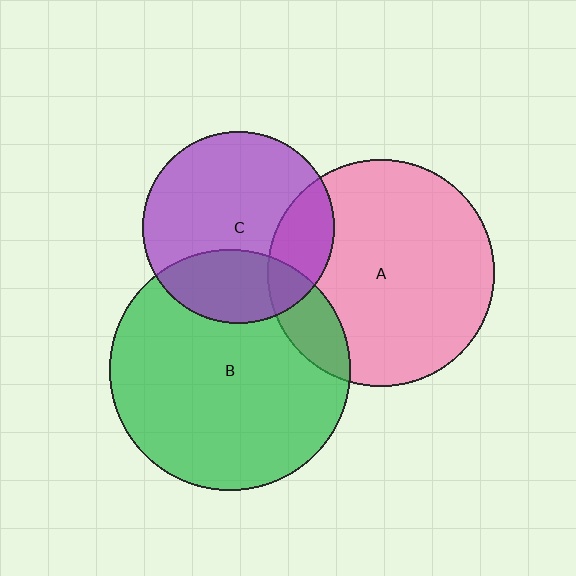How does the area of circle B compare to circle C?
Approximately 1.6 times.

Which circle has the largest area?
Circle B (green).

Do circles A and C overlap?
Yes.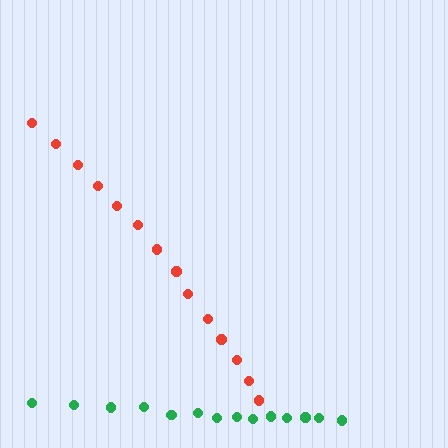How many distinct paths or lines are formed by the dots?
There are 2 distinct paths.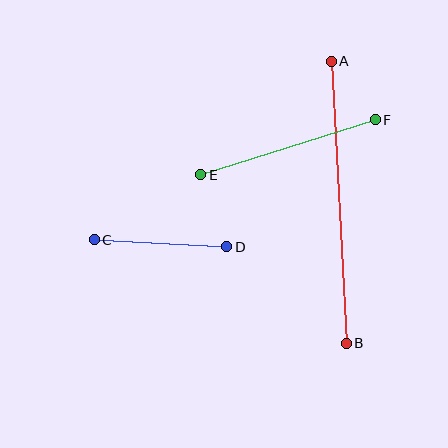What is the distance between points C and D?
The distance is approximately 133 pixels.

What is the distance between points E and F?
The distance is approximately 183 pixels.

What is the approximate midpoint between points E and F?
The midpoint is at approximately (288, 147) pixels.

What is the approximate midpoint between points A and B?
The midpoint is at approximately (339, 202) pixels.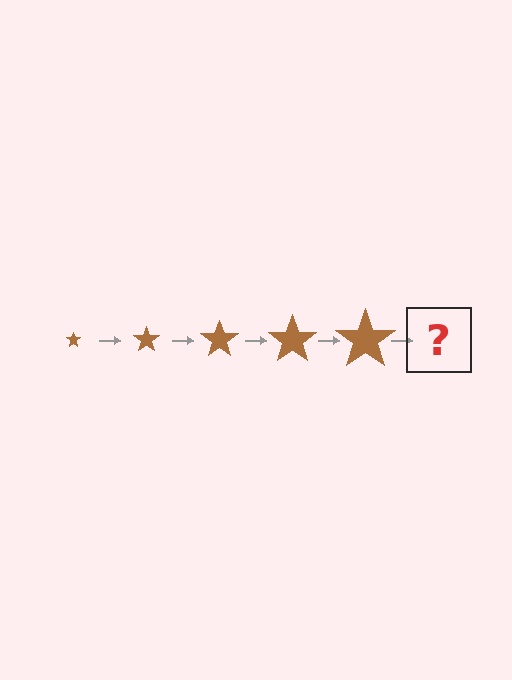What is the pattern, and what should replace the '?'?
The pattern is that the star gets progressively larger each step. The '?' should be a brown star, larger than the previous one.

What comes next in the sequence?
The next element should be a brown star, larger than the previous one.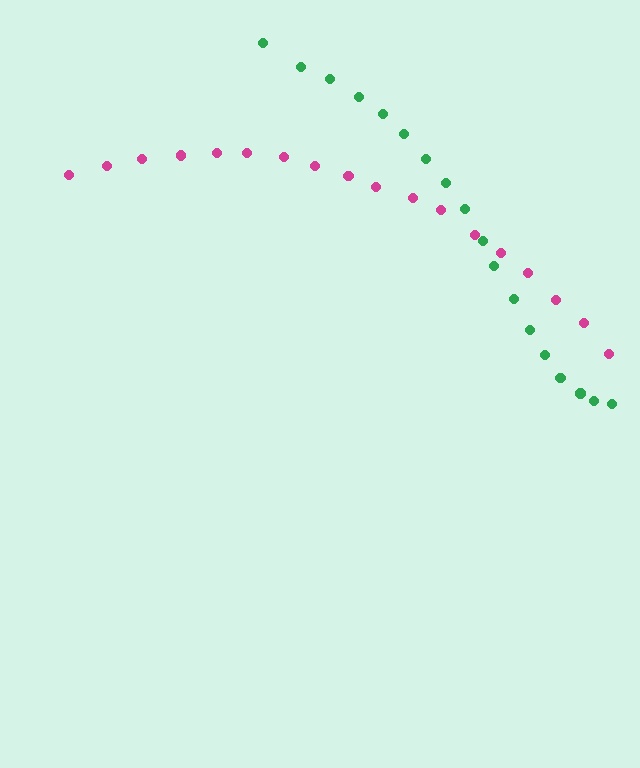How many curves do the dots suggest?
There are 2 distinct paths.